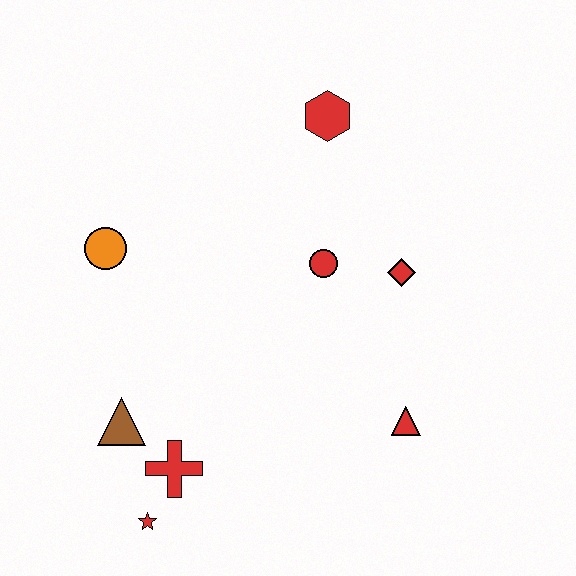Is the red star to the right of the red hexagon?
No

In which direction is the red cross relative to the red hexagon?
The red cross is below the red hexagon.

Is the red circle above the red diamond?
Yes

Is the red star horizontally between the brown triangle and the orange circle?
No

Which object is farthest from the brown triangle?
The red hexagon is farthest from the brown triangle.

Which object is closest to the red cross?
The red star is closest to the red cross.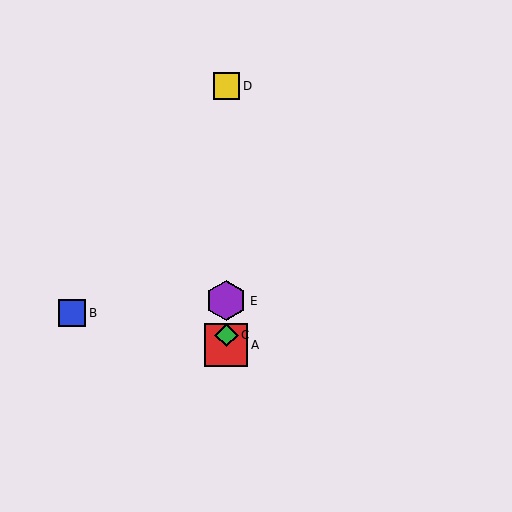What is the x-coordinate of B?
Object B is at x≈72.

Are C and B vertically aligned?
No, C is at x≈226 and B is at x≈72.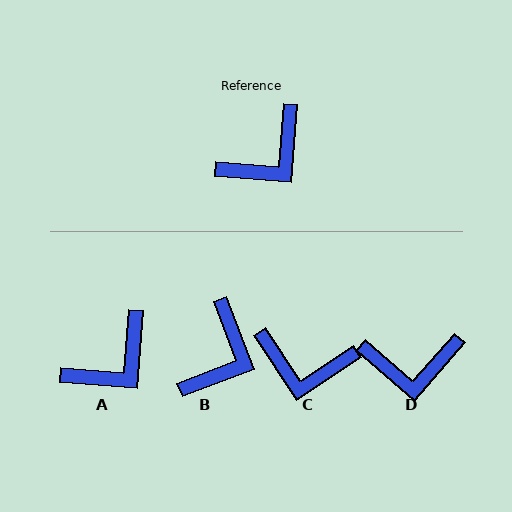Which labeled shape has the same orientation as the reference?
A.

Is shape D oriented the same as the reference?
No, it is off by about 37 degrees.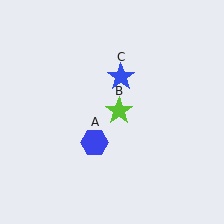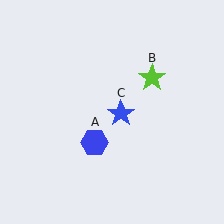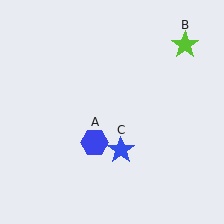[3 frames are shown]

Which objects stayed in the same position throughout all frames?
Blue hexagon (object A) remained stationary.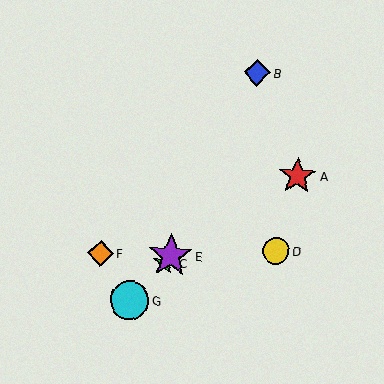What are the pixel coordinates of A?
Object A is at (298, 176).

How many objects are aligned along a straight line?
3 objects (C, E, G) are aligned along a straight line.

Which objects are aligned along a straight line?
Objects C, E, G are aligned along a straight line.